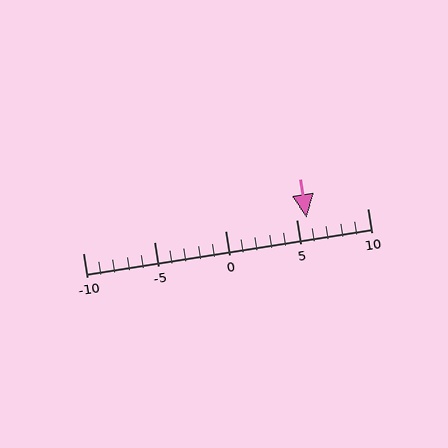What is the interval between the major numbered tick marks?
The major tick marks are spaced 5 units apart.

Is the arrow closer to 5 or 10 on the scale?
The arrow is closer to 5.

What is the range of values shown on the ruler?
The ruler shows values from -10 to 10.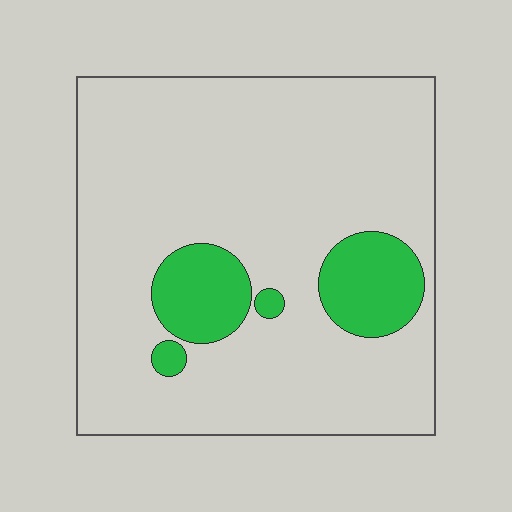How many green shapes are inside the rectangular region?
4.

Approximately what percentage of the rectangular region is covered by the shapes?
Approximately 15%.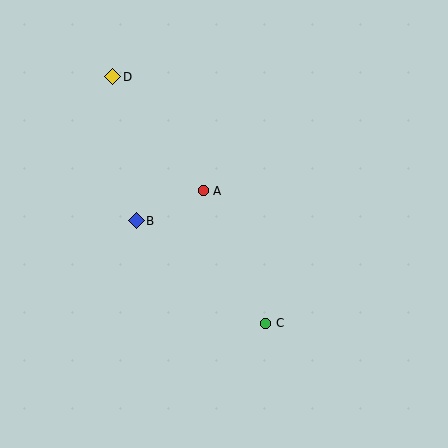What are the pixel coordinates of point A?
Point A is at (203, 191).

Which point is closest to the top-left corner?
Point D is closest to the top-left corner.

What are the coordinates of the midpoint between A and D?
The midpoint between A and D is at (158, 134).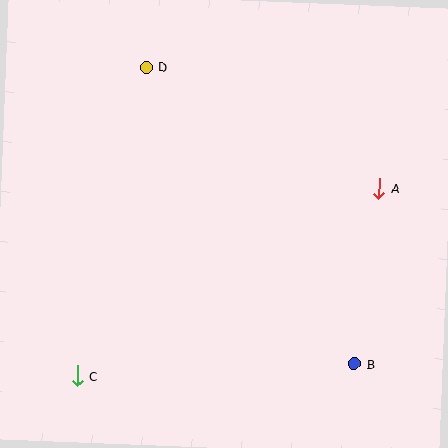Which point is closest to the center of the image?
Point A at (379, 189) is closest to the center.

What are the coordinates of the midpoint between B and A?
The midpoint between B and A is at (367, 276).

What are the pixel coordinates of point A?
Point A is at (379, 189).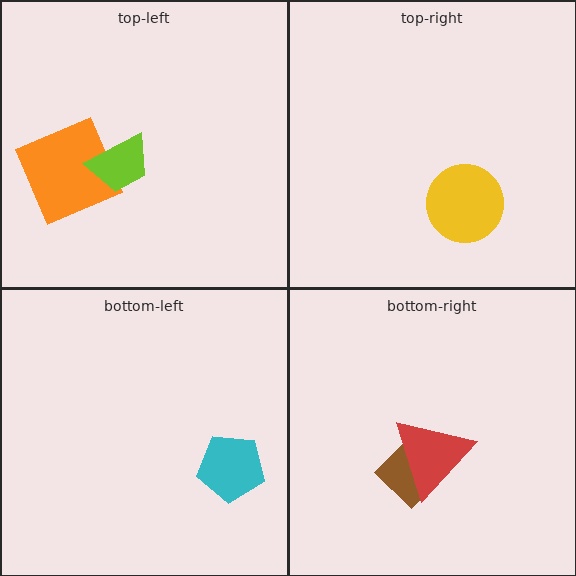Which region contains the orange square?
The top-left region.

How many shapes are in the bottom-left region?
1.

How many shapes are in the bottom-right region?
2.